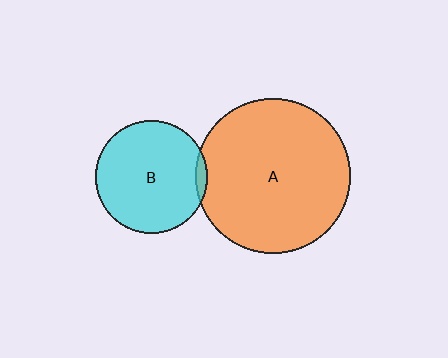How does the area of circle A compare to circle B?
Approximately 1.9 times.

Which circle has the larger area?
Circle A (orange).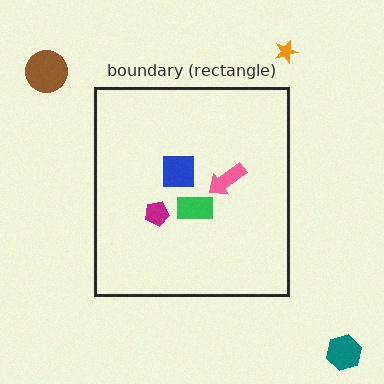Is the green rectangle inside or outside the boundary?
Inside.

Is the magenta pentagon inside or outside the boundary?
Inside.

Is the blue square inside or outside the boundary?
Inside.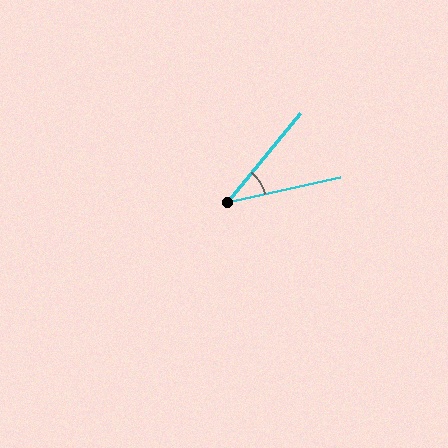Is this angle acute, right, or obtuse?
It is acute.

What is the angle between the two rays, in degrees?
Approximately 38 degrees.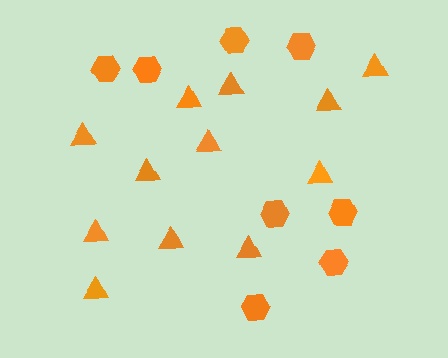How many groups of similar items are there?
There are 2 groups: one group of triangles (12) and one group of hexagons (8).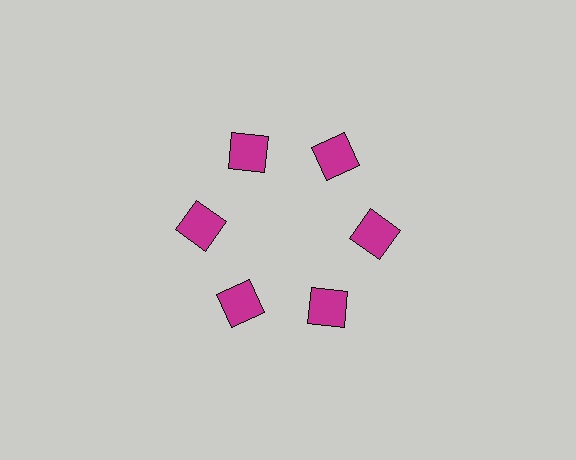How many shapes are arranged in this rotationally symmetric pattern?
There are 6 shapes, arranged in 6 groups of 1.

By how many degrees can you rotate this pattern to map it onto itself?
The pattern maps onto itself every 60 degrees of rotation.